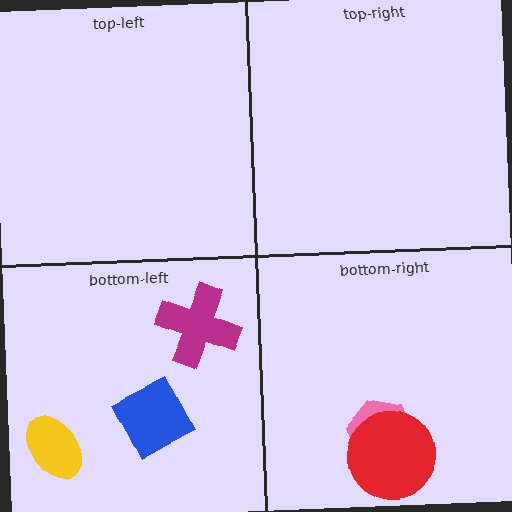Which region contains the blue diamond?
The bottom-left region.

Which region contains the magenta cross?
The bottom-left region.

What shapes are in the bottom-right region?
The pink hexagon, the red circle.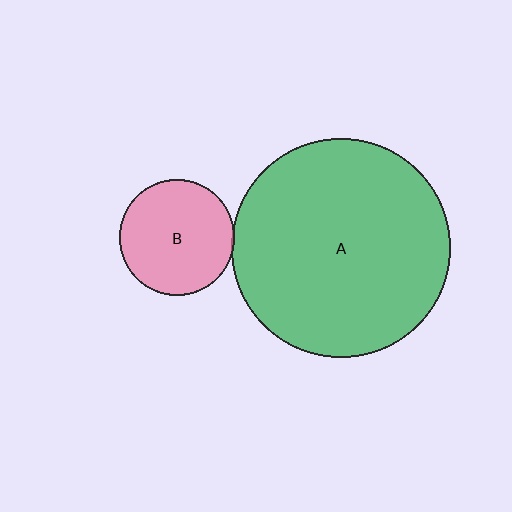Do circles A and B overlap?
Yes.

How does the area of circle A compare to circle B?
Approximately 3.6 times.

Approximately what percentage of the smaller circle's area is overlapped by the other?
Approximately 5%.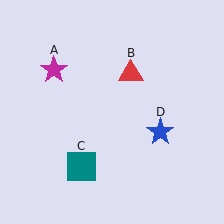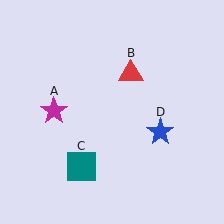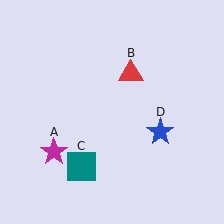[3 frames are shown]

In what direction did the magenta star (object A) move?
The magenta star (object A) moved down.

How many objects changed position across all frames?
1 object changed position: magenta star (object A).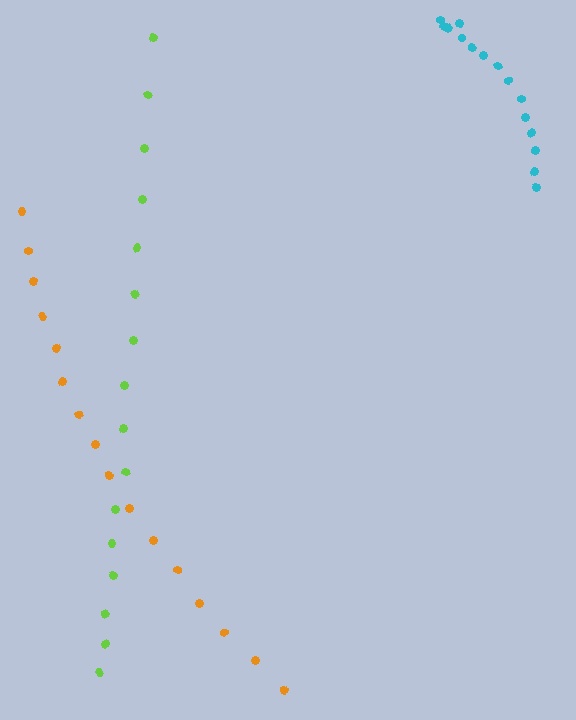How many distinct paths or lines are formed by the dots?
There are 3 distinct paths.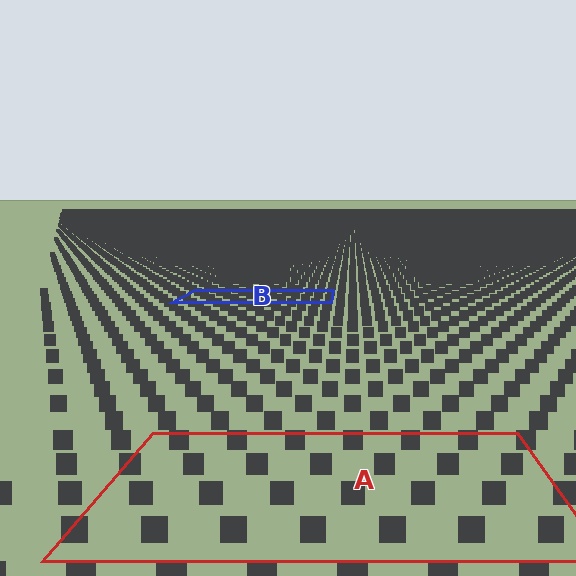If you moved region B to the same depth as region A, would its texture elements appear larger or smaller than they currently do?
They would appear larger. At a closer depth, the same texture elements are projected at a bigger on-screen size.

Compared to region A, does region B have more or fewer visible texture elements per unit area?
Region B has more texture elements per unit area — they are packed more densely because it is farther away.